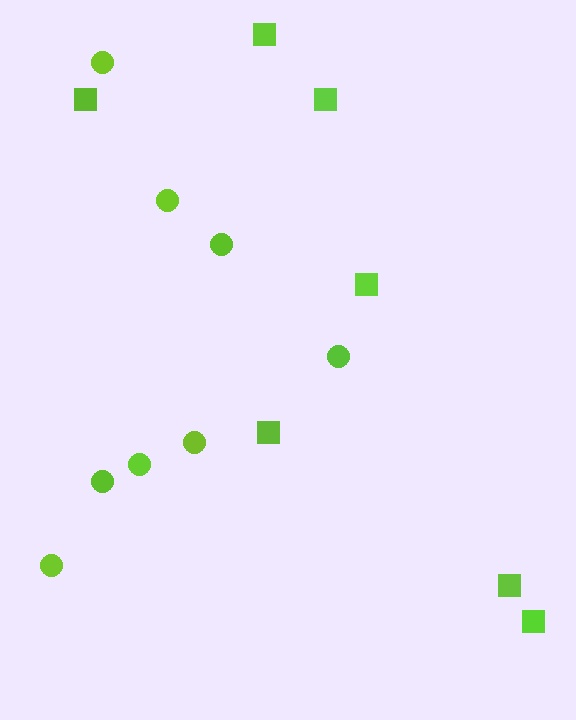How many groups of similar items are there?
There are 2 groups: one group of circles (8) and one group of squares (7).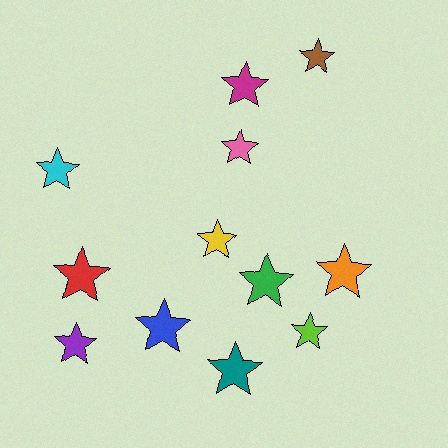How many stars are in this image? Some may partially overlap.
There are 12 stars.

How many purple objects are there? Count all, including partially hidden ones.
There is 1 purple object.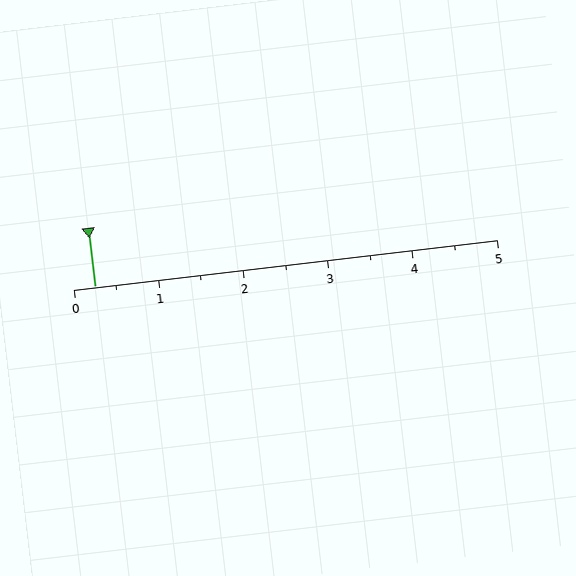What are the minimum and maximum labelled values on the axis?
The axis runs from 0 to 5.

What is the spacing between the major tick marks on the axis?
The major ticks are spaced 1 apart.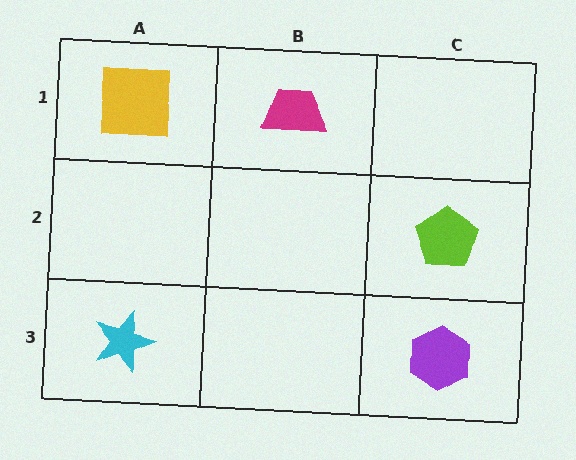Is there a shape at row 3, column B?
No, that cell is empty.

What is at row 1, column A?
A yellow square.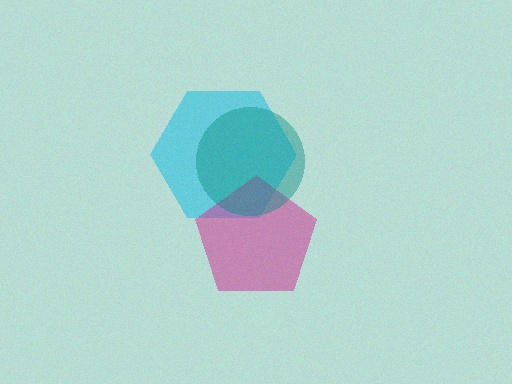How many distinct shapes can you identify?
There are 3 distinct shapes: a cyan hexagon, a magenta pentagon, a teal circle.